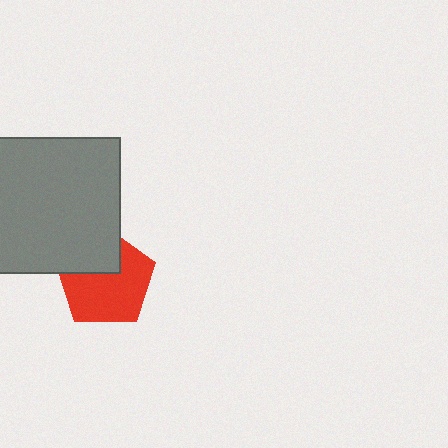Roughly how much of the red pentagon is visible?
Most of it is visible (roughly 68%).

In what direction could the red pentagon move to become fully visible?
The red pentagon could move down. That would shift it out from behind the gray square entirely.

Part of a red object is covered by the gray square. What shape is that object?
It is a pentagon.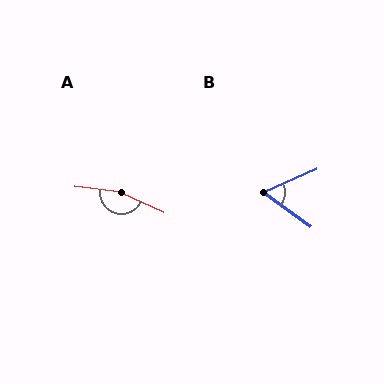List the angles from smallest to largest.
B (60°), A (162°).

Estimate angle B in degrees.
Approximately 60 degrees.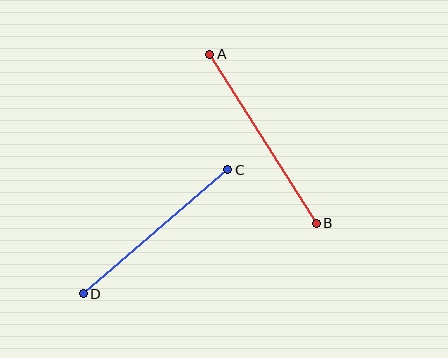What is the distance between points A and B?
The distance is approximately 200 pixels.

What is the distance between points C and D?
The distance is approximately 191 pixels.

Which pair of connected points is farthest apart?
Points A and B are farthest apart.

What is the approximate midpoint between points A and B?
The midpoint is at approximately (263, 139) pixels.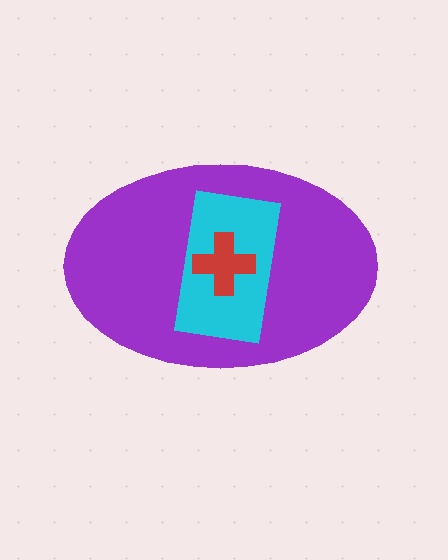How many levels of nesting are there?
3.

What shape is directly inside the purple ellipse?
The cyan rectangle.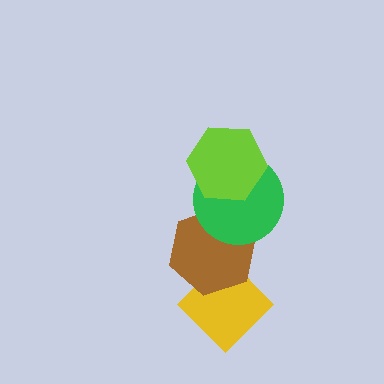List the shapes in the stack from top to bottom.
From top to bottom: the lime hexagon, the green circle, the brown hexagon, the yellow diamond.